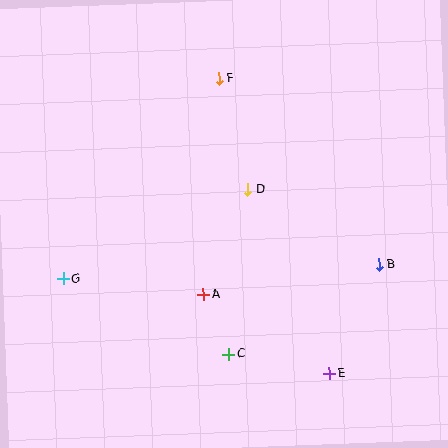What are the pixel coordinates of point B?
Point B is at (379, 265).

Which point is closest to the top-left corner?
Point F is closest to the top-left corner.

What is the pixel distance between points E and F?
The distance between E and F is 315 pixels.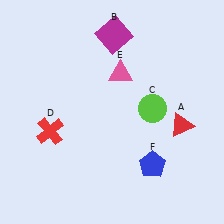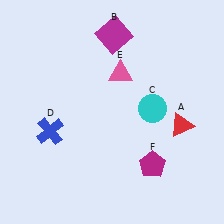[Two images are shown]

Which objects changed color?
C changed from lime to cyan. D changed from red to blue. F changed from blue to magenta.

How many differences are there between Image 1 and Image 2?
There are 3 differences between the two images.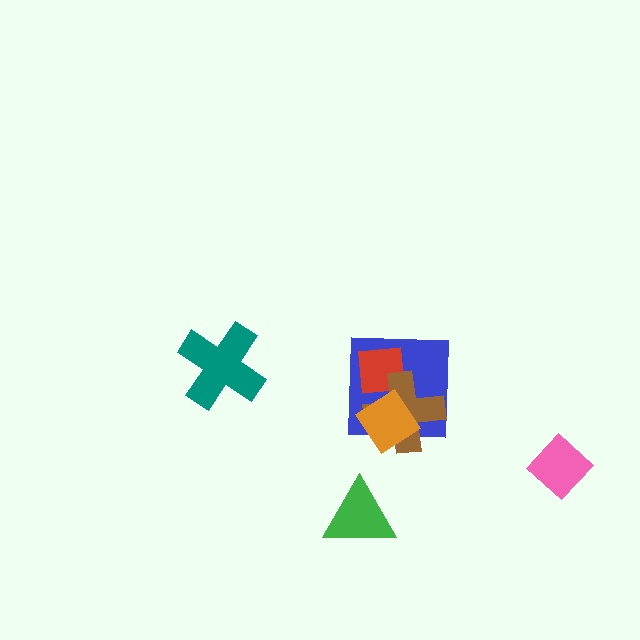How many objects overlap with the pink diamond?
0 objects overlap with the pink diamond.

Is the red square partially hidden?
Yes, it is partially covered by another shape.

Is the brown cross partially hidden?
Yes, it is partially covered by another shape.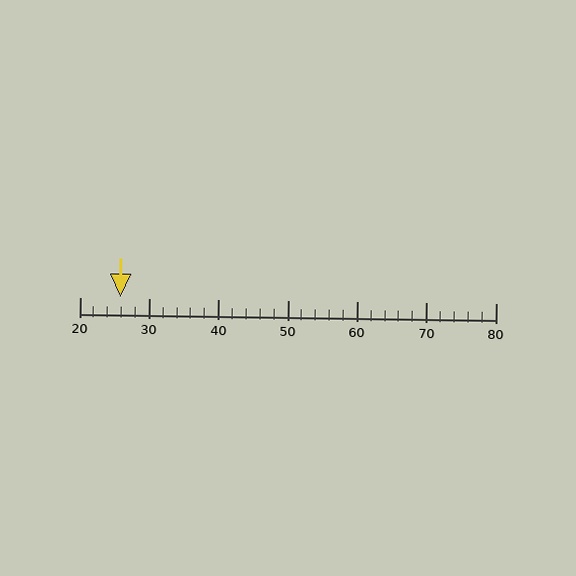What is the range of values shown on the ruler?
The ruler shows values from 20 to 80.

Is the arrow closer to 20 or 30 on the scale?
The arrow is closer to 30.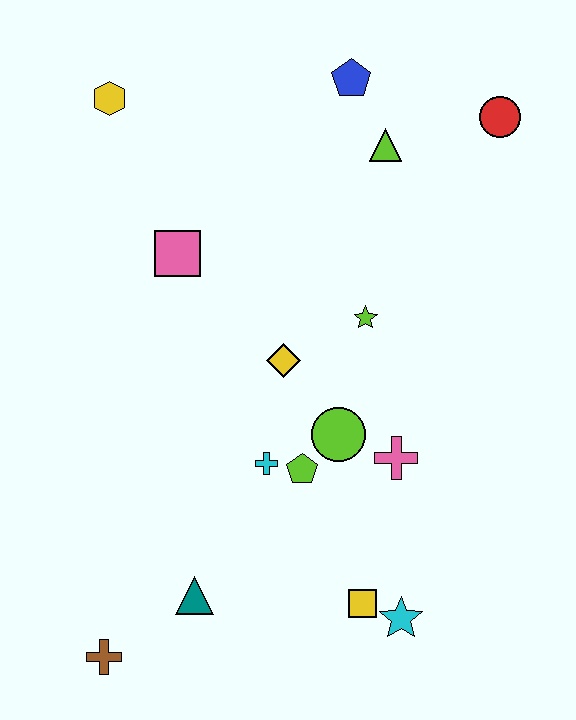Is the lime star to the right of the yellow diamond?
Yes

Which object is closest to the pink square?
The yellow diamond is closest to the pink square.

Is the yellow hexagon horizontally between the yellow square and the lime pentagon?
No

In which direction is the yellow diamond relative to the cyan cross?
The yellow diamond is above the cyan cross.